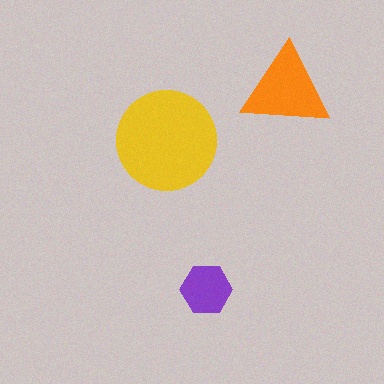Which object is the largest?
The yellow circle.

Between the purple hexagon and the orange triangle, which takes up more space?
The orange triangle.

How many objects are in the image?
There are 3 objects in the image.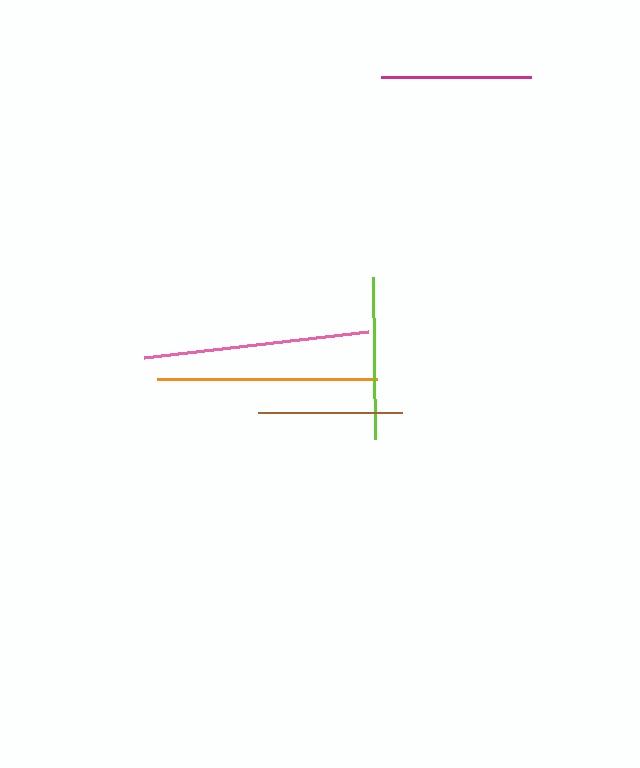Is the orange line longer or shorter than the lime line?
The orange line is longer than the lime line.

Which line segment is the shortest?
The brown line is the shortest at approximately 144 pixels.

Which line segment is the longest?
The pink line is the longest at approximately 226 pixels.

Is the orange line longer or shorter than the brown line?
The orange line is longer than the brown line.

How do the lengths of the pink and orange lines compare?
The pink and orange lines are approximately the same length.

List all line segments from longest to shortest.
From longest to shortest: pink, orange, lime, magenta, brown.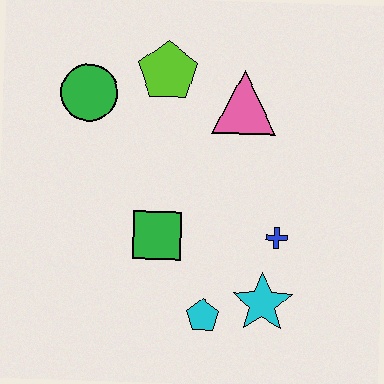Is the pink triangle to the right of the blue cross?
No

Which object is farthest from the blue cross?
The green circle is farthest from the blue cross.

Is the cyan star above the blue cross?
No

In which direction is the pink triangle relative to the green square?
The pink triangle is above the green square.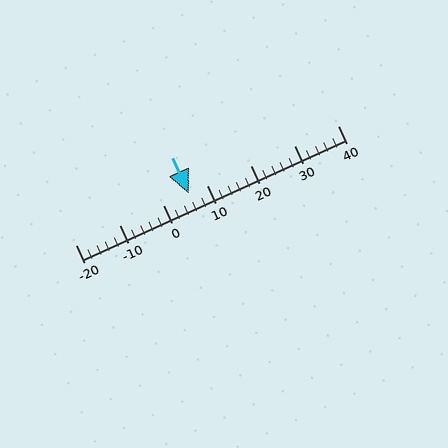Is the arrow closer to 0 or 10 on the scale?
The arrow is closer to 10.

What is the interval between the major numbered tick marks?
The major tick marks are spaced 10 units apart.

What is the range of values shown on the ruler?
The ruler shows values from -20 to 40.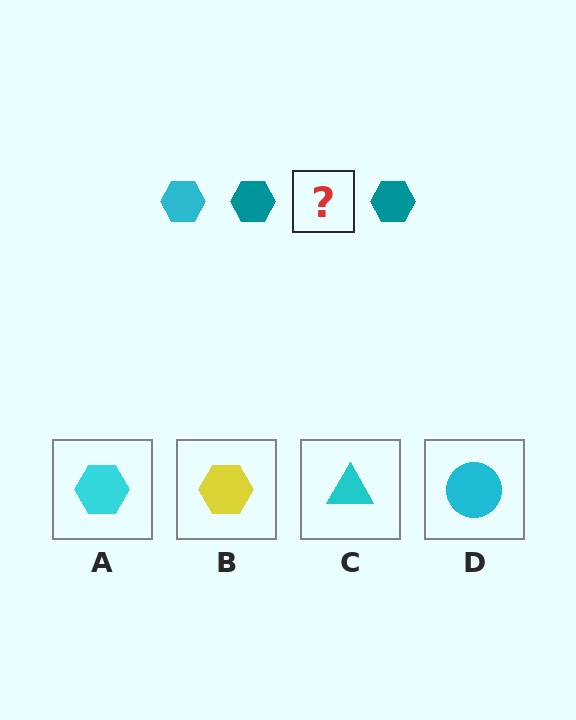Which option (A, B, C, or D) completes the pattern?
A.